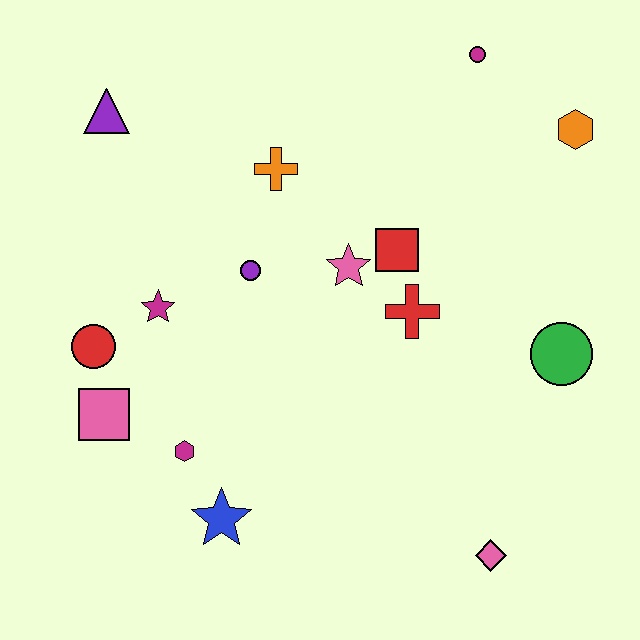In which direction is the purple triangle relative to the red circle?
The purple triangle is above the red circle.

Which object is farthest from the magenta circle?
The blue star is farthest from the magenta circle.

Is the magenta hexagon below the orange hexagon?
Yes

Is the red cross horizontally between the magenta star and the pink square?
No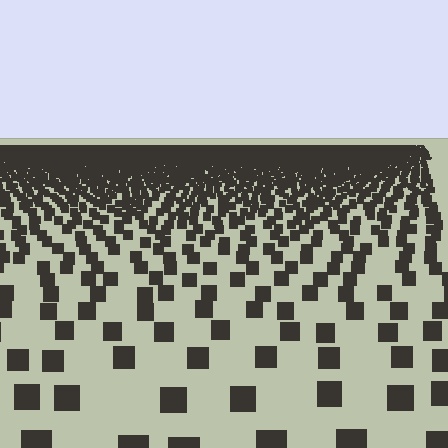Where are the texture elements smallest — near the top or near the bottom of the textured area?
Near the top.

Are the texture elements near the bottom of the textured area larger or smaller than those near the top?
Larger. Near the bottom, elements are closer to the viewer and appear at a bigger on-screen size.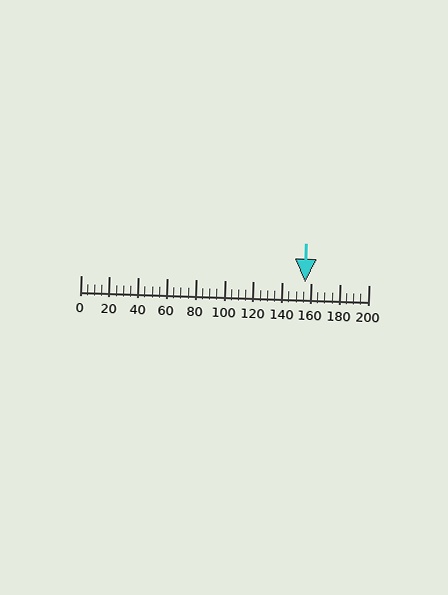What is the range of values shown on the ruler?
The ruler shows values from 0 to 200.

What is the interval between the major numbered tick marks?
The major tick marks are spaced 20 units apart.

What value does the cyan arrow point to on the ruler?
The cyan arrow points to approximately 156.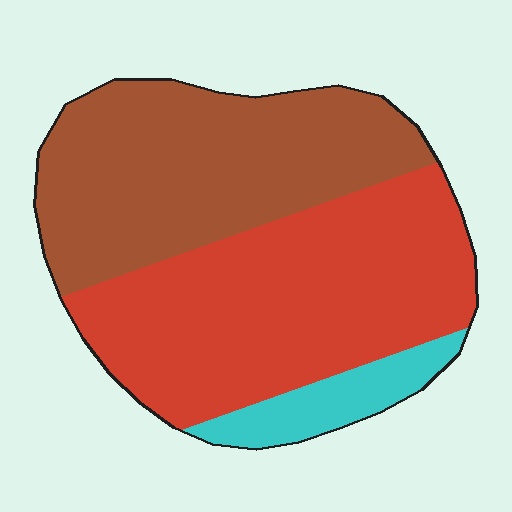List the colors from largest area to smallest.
From largest to smallest: red, brown, cyan.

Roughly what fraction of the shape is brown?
Brown covers about 40% of the shape.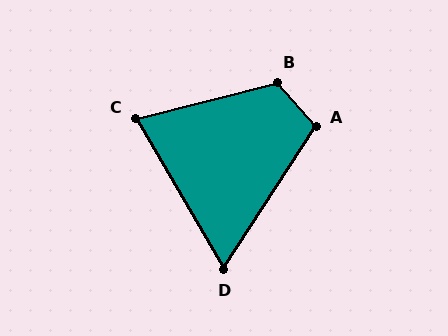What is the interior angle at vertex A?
Approximately 106 degrees (obtuse).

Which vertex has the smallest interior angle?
D, at approximately 63 degrees.